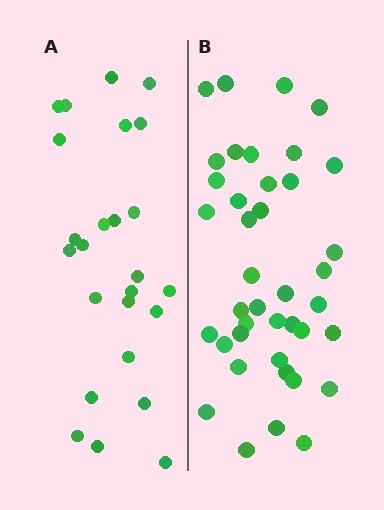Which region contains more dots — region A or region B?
Region B (the right region) has more dots.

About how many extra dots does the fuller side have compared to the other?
Region B has approximately 15 more dots than region A.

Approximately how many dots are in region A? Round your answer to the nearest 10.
About 20 dots. (The exact count is 25, which rounds to 20.)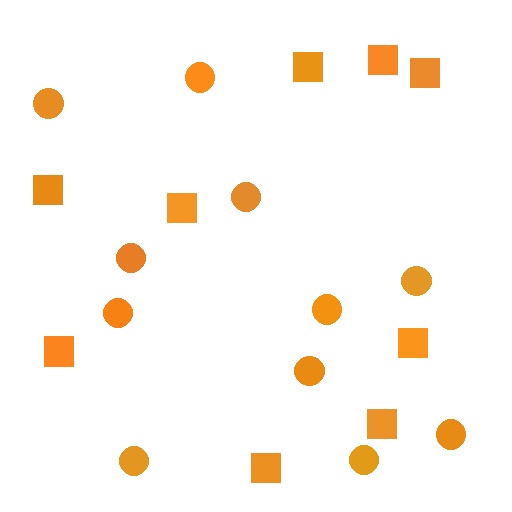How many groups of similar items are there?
There are 2 groups: one group of circles (11) and one group of squares (9).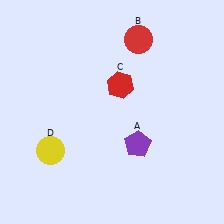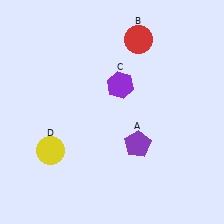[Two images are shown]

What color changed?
The hexagon (C) changed from red in Image 1 to purple in Image 2.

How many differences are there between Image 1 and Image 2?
There is 1 difference between the two images.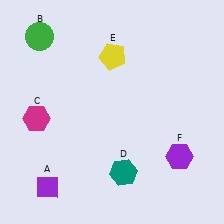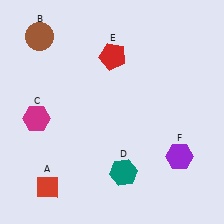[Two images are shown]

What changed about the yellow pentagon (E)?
In Image 1, E is yellow. In Image 2, it changed to red.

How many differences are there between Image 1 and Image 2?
There are 3 differences between the two images.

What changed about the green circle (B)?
In Image 1, B is green. In Image 2, it changed to brown.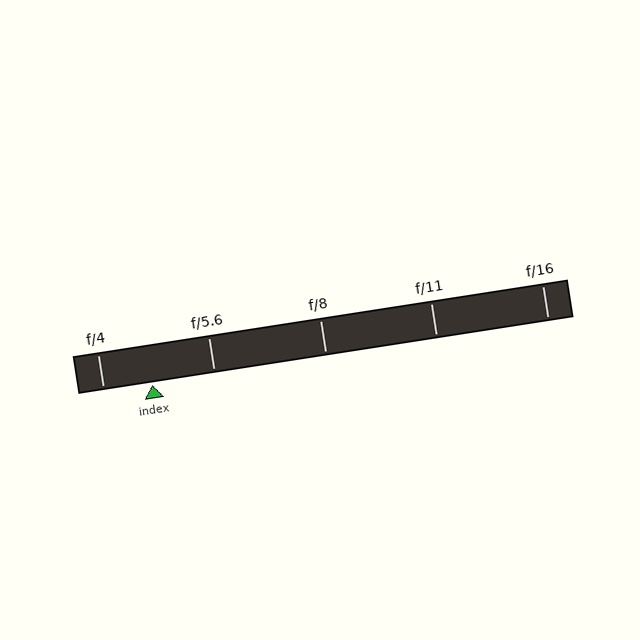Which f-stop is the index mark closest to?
The index mark is closest to f/4.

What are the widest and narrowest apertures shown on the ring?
The widest aperture shown is f/4 and the narrowest is f/16.